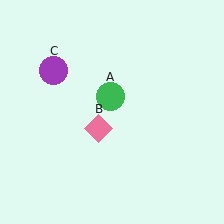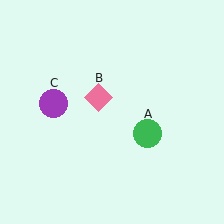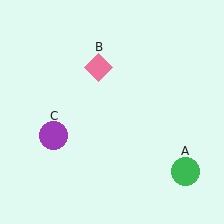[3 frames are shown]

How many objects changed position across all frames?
3 objects changed position: green circle (object A), pink diamond (object B), purple circle (object C).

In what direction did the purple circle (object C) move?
The purple circle (object C) moved down.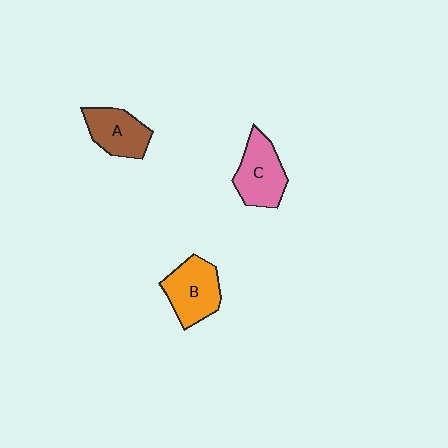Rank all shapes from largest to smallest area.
From largest to smallest: B (orange), C (pink), A (brown).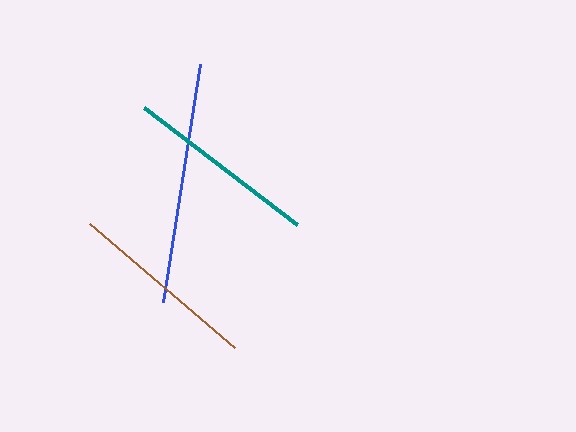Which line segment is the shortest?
The brown line is the shortest at approximately 191 pixels.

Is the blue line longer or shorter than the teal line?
The blue line is longer than the teal line.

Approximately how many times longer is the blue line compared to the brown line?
The blue line is approximately 1.3 times the length of the brown line.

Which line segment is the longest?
The blue line is the longest at approximately 241 pixels.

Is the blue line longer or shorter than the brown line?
The blue line is longer than the brown line.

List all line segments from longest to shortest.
From longest to shortest: blue, teal, brown.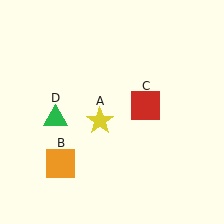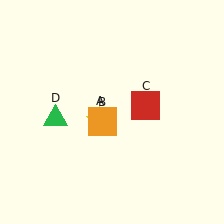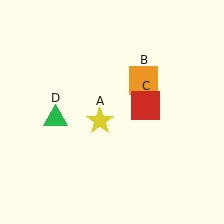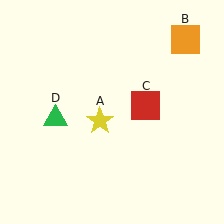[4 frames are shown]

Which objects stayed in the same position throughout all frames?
Yellow star (object A) and red square (object C) and green triangle (object D) remained stationary.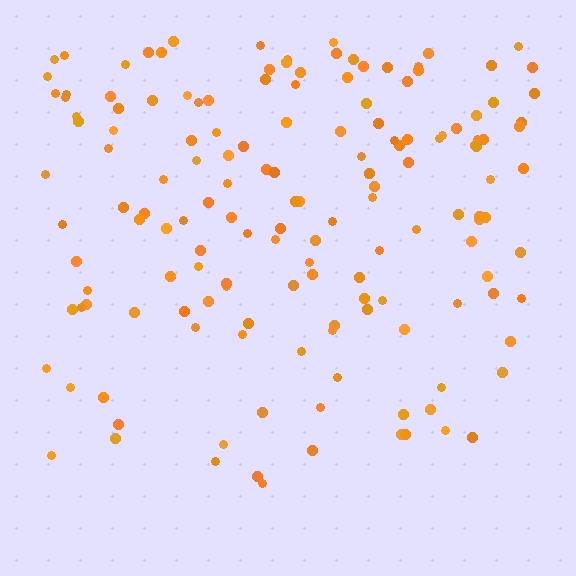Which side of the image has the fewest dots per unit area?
The bottom.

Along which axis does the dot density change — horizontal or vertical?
Vertical.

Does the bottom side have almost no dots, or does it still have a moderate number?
Still a moderate number, just noticeably fewer than the top.